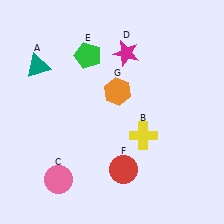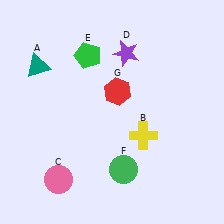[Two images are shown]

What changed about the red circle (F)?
In Image 1, F is red. In Image 2, it changed to green.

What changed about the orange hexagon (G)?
In Image 1, G is orange. In Image 2, it changed to red.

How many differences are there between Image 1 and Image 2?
There are 3 differences between the two images.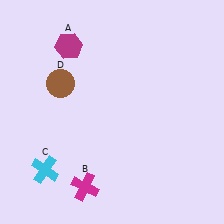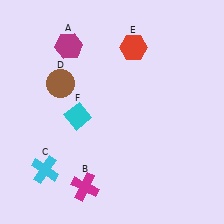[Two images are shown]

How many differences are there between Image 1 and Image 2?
There are 2 differences between the two images.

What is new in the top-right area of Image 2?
A red hexagon (E) was added in the top-right area of Image 2.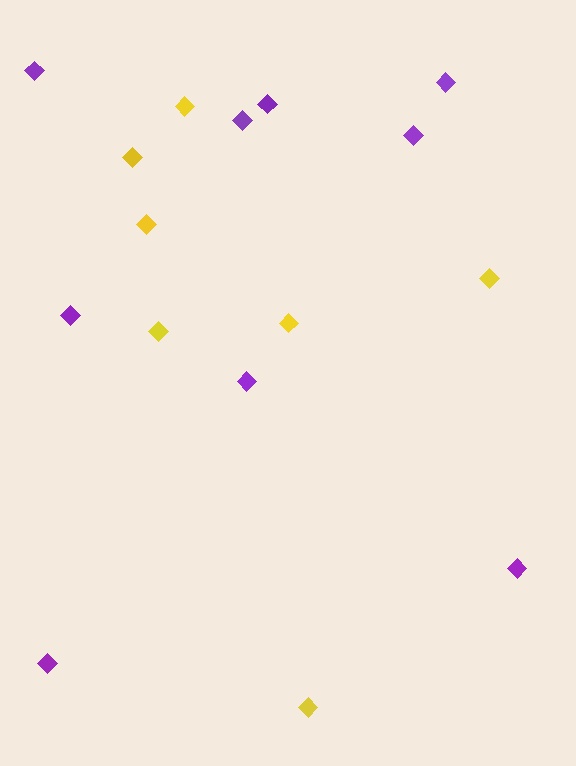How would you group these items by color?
There are 2 groups: one group of purple diamonds (9) and one group of yellow diamonds (7).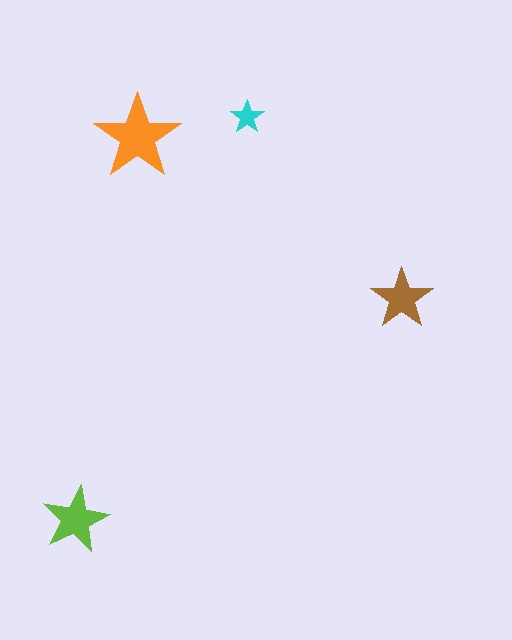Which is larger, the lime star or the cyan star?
The lime one.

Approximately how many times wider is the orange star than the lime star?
About 1.5 times wider.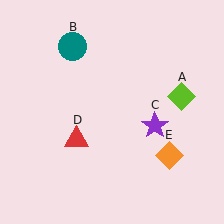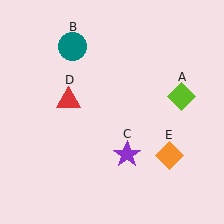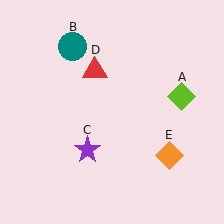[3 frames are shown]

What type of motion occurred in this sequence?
The purple star (object C), red triangle (object D) rotated clockwise around the center of the scene.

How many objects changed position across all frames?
2 objects changed position: purple star (object C), red triangle (object D).